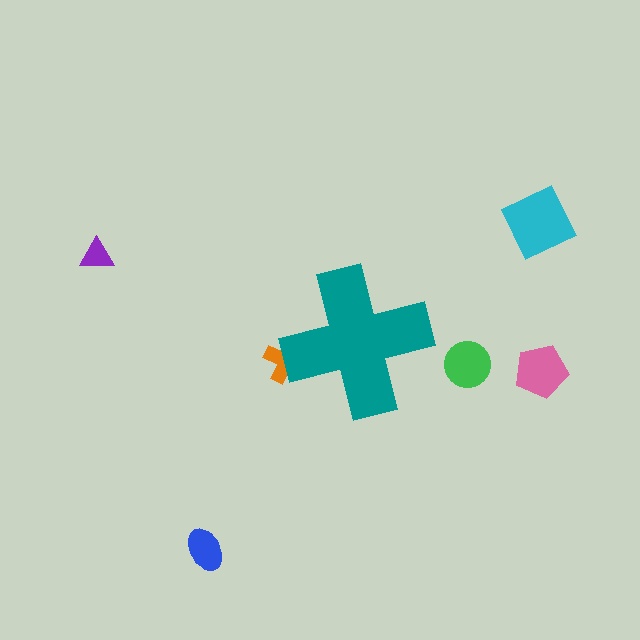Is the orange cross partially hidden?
Yes, the orange cross is partially hidden behind the teal cross.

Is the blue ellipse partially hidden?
No, the blue ellipse is fully visible.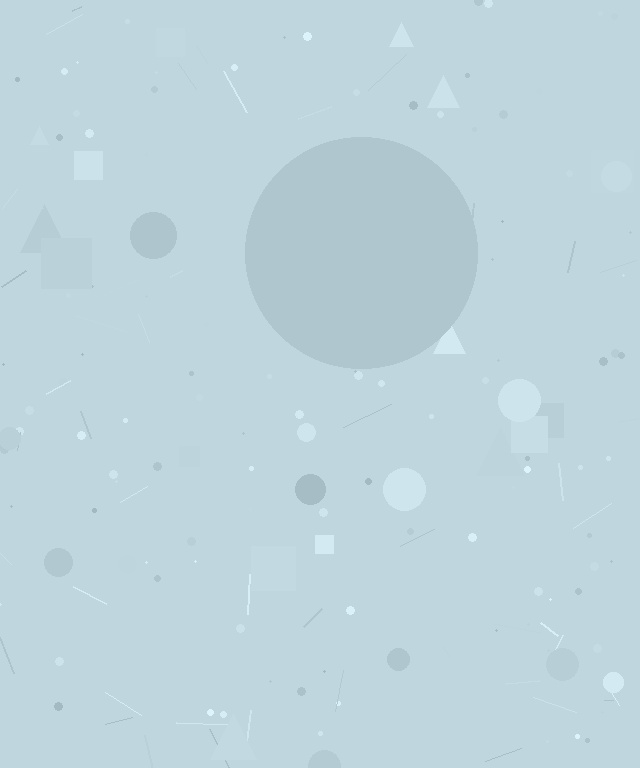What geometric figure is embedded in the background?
A circle is embedded in the background.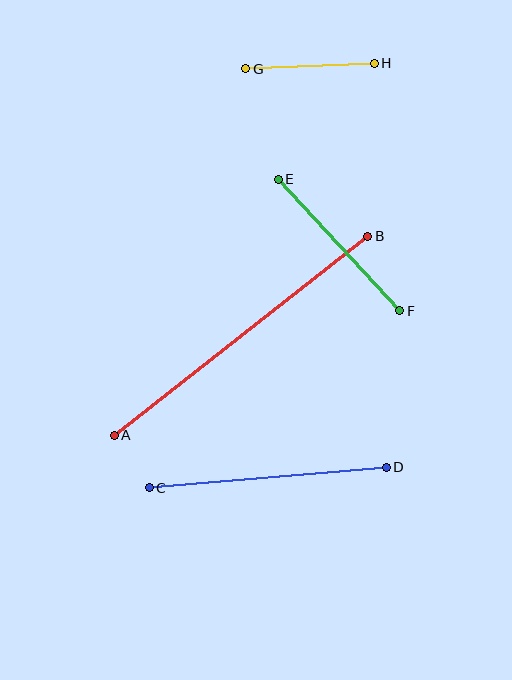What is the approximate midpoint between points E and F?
The midpoint is at approximately (339, 245) pixels.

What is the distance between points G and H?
The distance is approximately 128 pixels.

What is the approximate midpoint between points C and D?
The midpoint is at approximately (268, 477) pixels.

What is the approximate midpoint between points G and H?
The midpoint is at approximately (310, 66) pixels.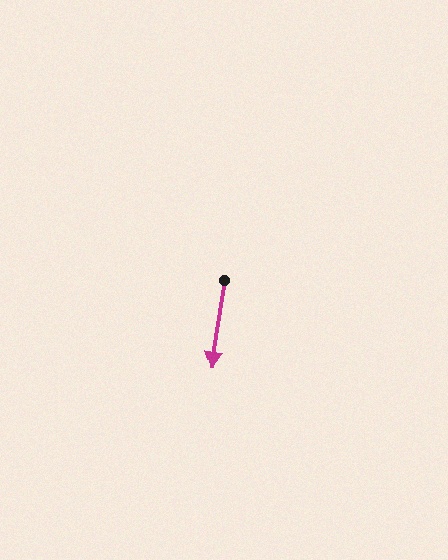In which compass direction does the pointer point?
South.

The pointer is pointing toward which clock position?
Roughly 6 o'clock.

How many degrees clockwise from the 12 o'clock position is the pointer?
Approximately 188 degrees.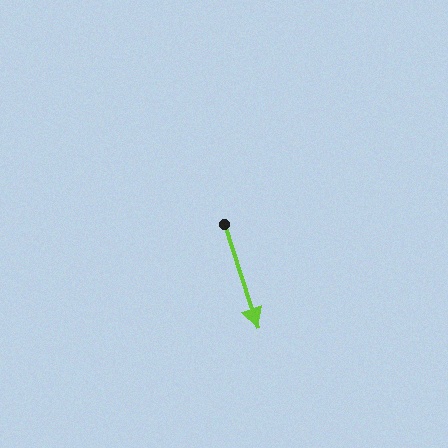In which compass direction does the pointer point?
South.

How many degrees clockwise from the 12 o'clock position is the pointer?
Approximately 162 degrees.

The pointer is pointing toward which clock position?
Roughly 5 o'clock.